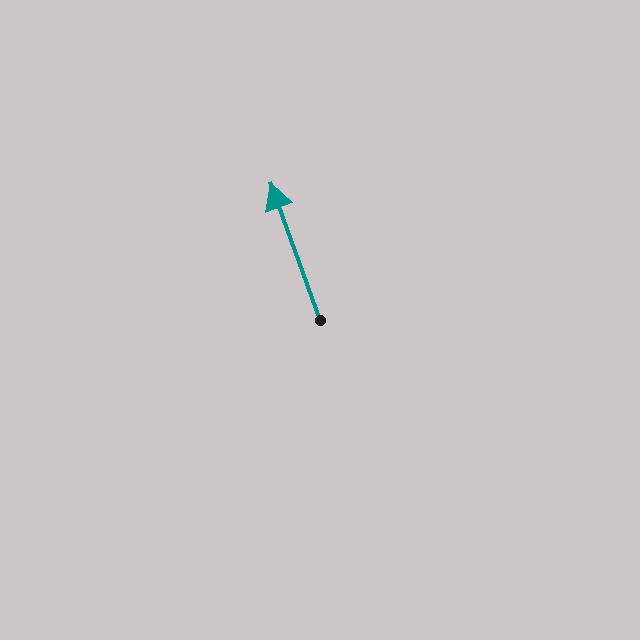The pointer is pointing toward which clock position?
Roughly 11 o'clock.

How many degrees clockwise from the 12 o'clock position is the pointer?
Approximately 340 degrees.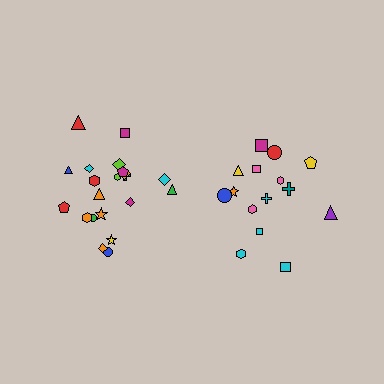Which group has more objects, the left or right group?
The left group.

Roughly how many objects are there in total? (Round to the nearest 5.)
Roughly 35 objects in total.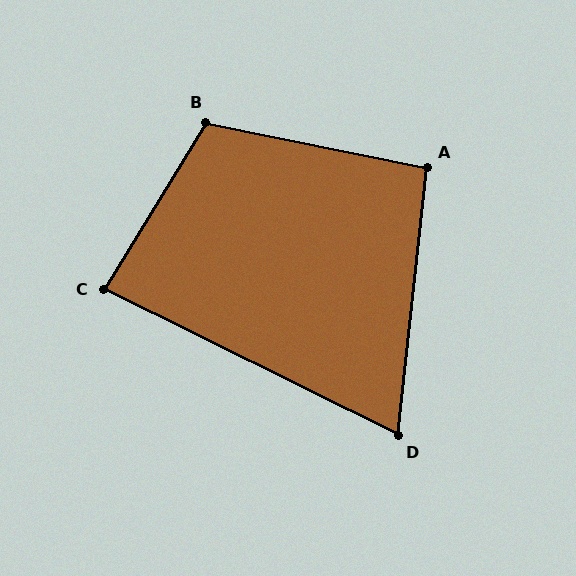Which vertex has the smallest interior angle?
D, at approximately 70 degrees.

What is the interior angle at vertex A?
Approximately 95 degrees (obtuse).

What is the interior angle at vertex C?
Approximately 85 degrees (acute).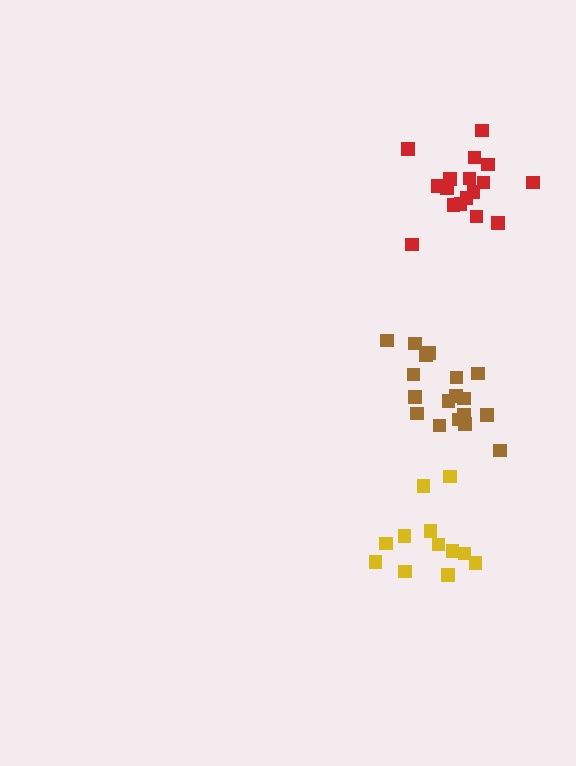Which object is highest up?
The red cluster is topmost.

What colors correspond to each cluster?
The clusters are colored: brown, red, yellow.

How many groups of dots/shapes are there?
There are 3 groups.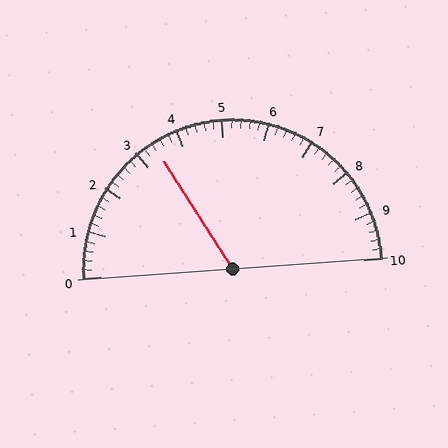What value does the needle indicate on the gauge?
The needle indicates approximately 3.4.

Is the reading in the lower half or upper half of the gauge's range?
The reading is in the lower half of the range (0 to 10).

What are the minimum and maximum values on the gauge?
The gauge ranges from 0 to 10.